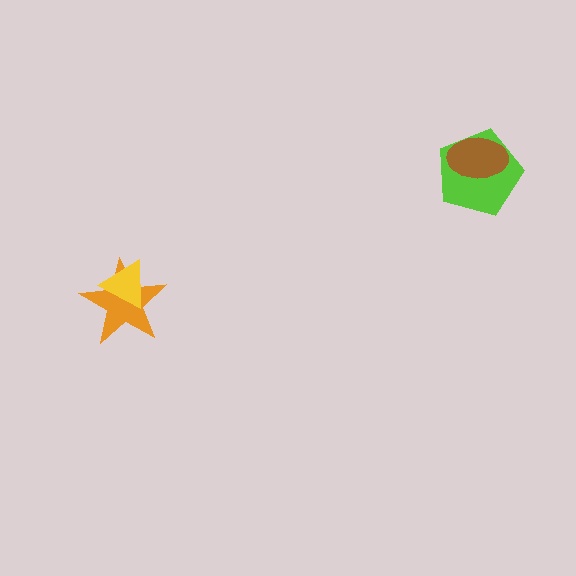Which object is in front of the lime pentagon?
The brown ellipse is in front of the lime pentagon.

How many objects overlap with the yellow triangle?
1 object overlaps with the yellow triangle.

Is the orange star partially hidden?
Yes, it is partially covered by another shape.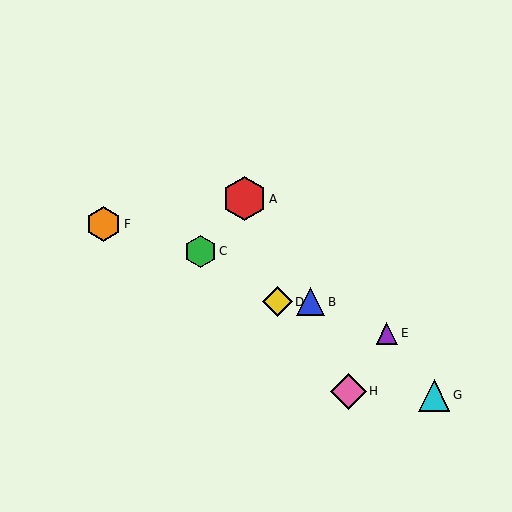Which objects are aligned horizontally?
Objects B, D are aligned horizontally.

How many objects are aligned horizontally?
2 objects (B, D) are aligned horizontally.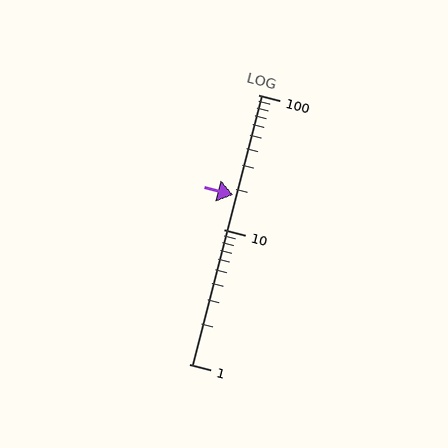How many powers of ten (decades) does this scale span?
The scale spans 2 decades, from 1 to 100.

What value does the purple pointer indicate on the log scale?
The pointer indicates approximately 18.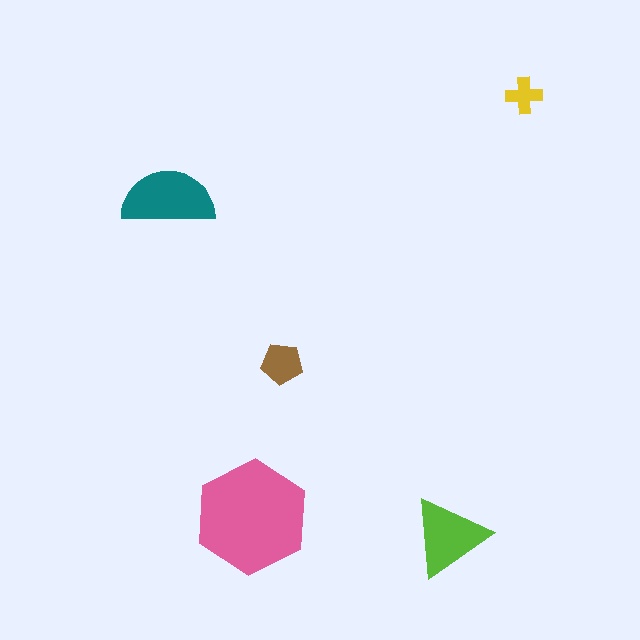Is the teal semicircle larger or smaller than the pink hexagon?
Smaller.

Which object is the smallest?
The yellow cross.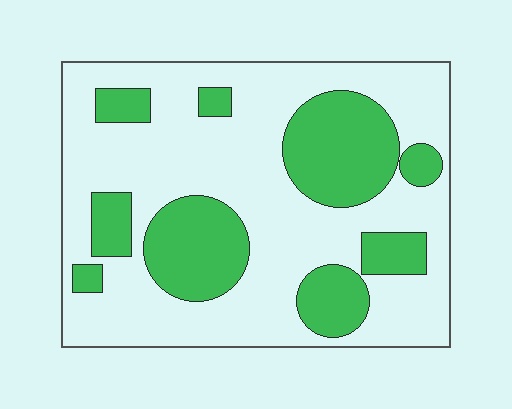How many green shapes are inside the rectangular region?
9.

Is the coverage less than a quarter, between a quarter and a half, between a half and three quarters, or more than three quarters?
Between a quarter and a half.